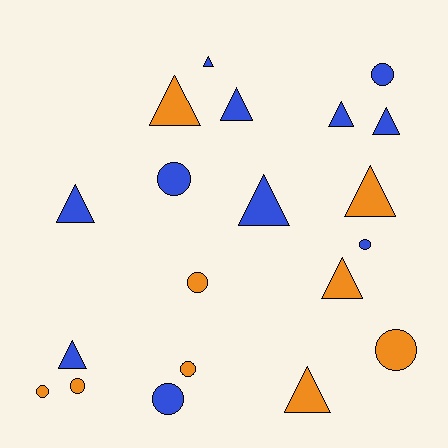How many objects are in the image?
There are 20 objects.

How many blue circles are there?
There are 4 blue circles.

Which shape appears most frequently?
Triangle, with 11 objects.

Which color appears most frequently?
Blue, with 11 objects.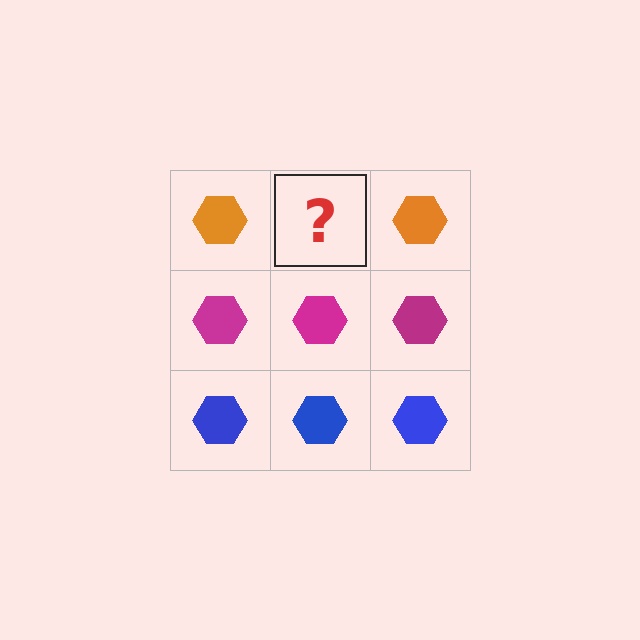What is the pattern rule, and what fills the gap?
The rule is that each row has a consistent color. The gap should be filled with an orange hexagon.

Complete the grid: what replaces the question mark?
The question mark should be replaced with an orange hexagon.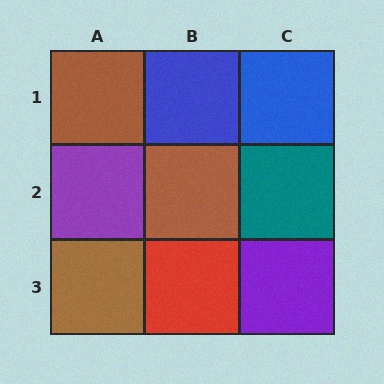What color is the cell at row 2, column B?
Brown.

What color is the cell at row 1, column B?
Blue.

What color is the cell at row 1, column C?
Blue.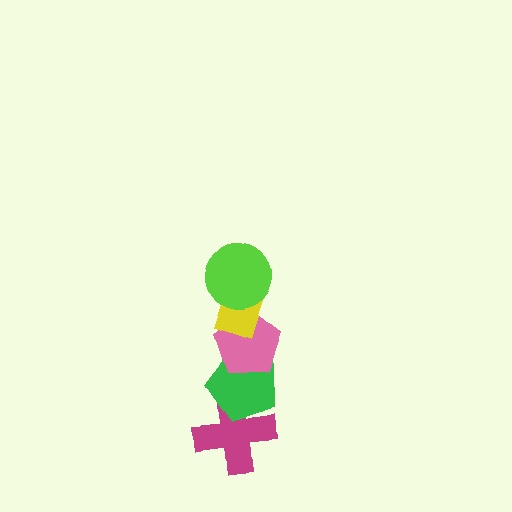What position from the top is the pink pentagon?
The pink pentagon is 3rd from the top.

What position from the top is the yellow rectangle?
The yellow rectangle is 2nd from the top.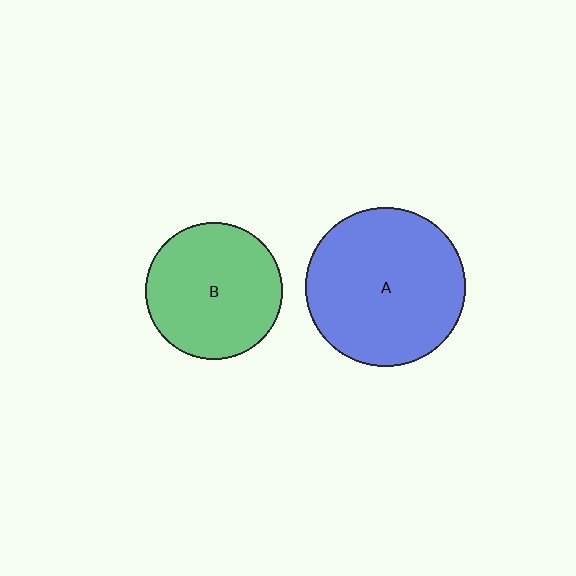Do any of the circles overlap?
No, none of the circles overlap.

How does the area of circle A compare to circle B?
Approximately 1.4 times.